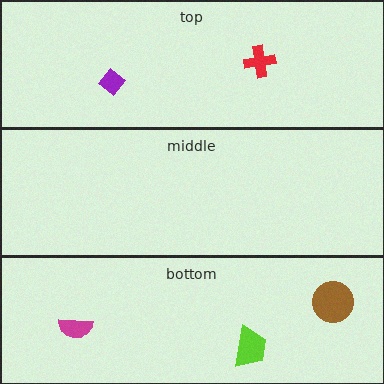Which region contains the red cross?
The top region.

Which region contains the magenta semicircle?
The bottom region.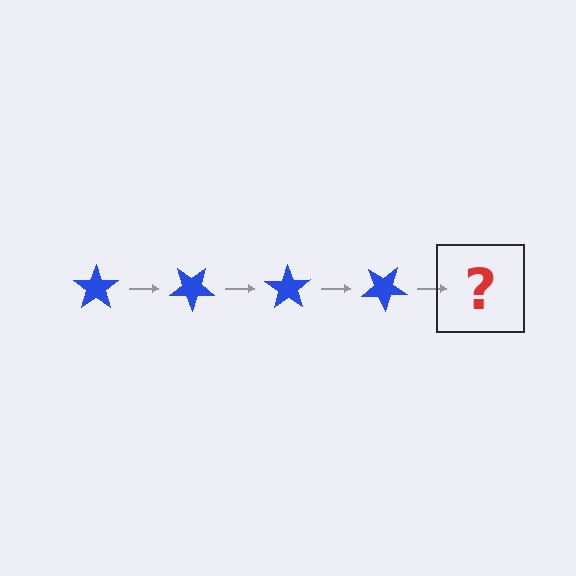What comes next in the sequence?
The next element should be a blue star rotated 140 degrees.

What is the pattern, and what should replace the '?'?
The pattern is that the star rotates 35 degrees each step. The '?' should be a blue star rotated 140 degrees.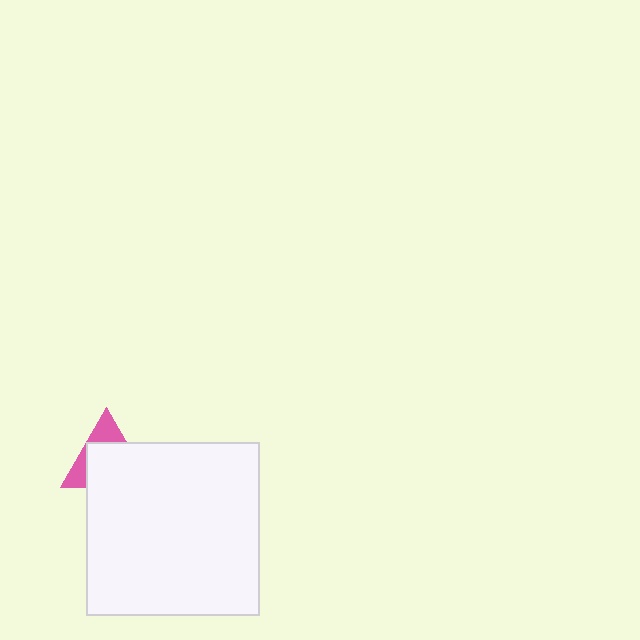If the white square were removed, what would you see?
You would see the complete pink triangle.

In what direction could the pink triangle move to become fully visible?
The pink triangle could move up. That would shift it out from behind the white square entirely.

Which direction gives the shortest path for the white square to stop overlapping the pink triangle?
Moving down gives the shortest separation.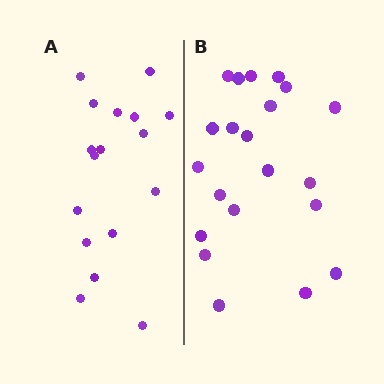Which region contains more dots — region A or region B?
Region B (the right region) has more dots.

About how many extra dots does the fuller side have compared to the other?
Region B has about 4 more dots than region A.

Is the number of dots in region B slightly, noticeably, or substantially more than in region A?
Region B has only slightly more — the two regions are fairly close. The ratio is roughly 1.2 to 1.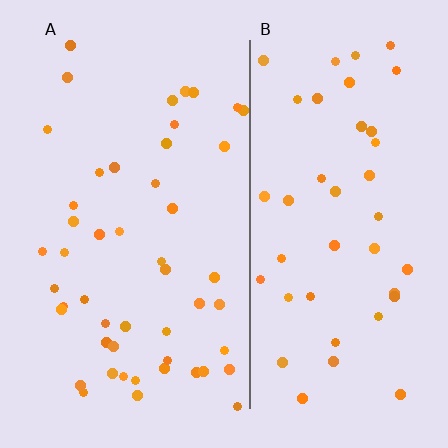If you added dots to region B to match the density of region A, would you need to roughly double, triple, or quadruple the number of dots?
Approximately double.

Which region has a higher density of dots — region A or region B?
A (the left).